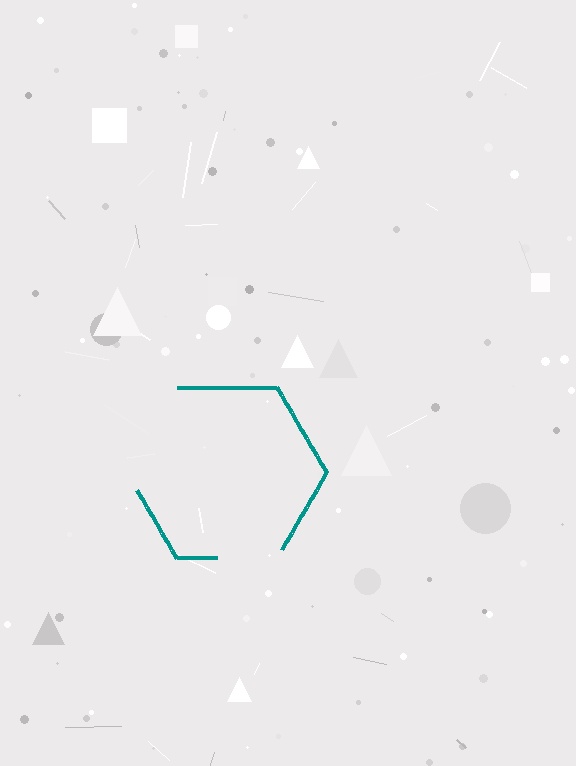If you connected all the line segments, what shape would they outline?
They would outline a hexagon.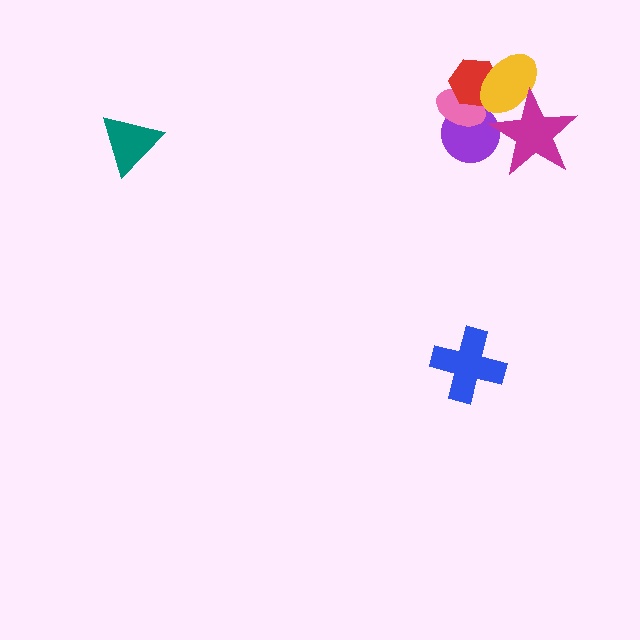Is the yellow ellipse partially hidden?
Yes, it is partially covered by another shape.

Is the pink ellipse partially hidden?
Yes, it is partially covered by another shape.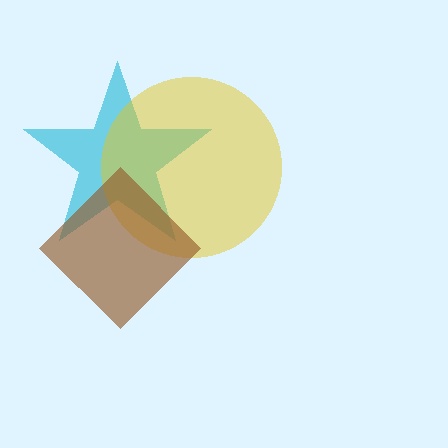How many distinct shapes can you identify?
There are 3 distinct shapes: a cyan star, a yellow circle, a brown diamond.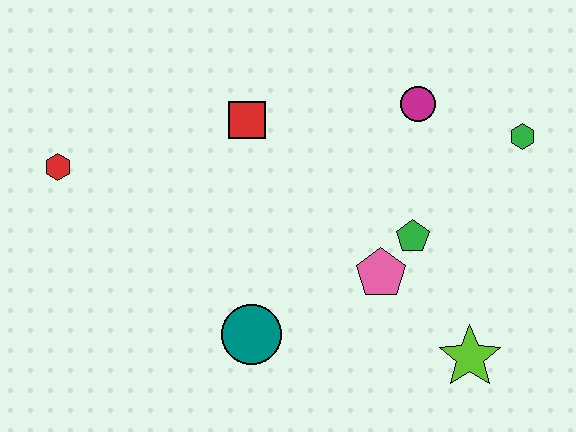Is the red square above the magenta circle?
No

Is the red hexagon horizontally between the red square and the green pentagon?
No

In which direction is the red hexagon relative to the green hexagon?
The red hexagon is to the left of the green hexagon.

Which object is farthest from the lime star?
The red hexagon is farthest from the lime star.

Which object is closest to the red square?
The magenta circle is closest to the red square.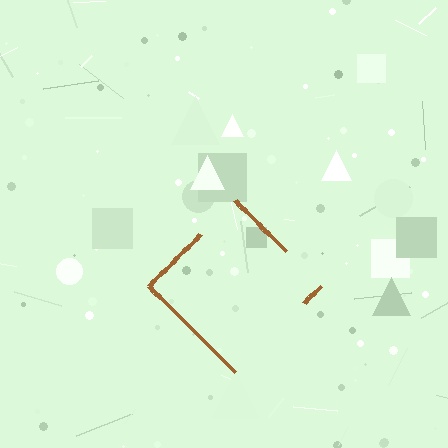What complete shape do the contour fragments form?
The contour fragments form a diamond.